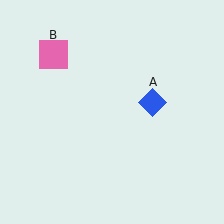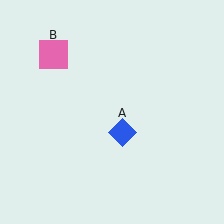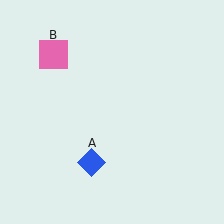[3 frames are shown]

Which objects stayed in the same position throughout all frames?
Pink square (object B) remained stationary.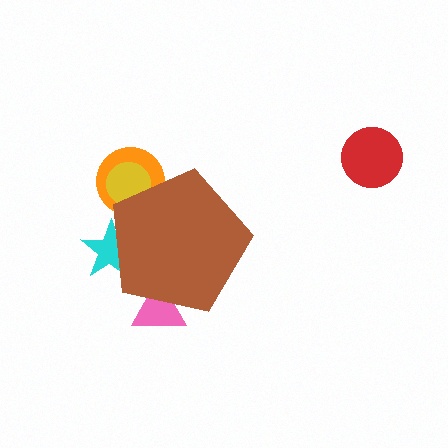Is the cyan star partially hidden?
Yes, the cyan star is partially hidden behind the brown pentagon.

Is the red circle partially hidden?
No, the red circle is fully visible.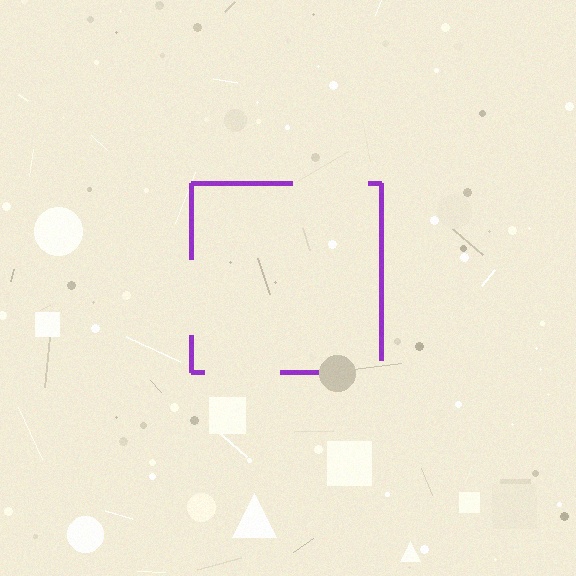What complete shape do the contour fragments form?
The contour fragments form a square.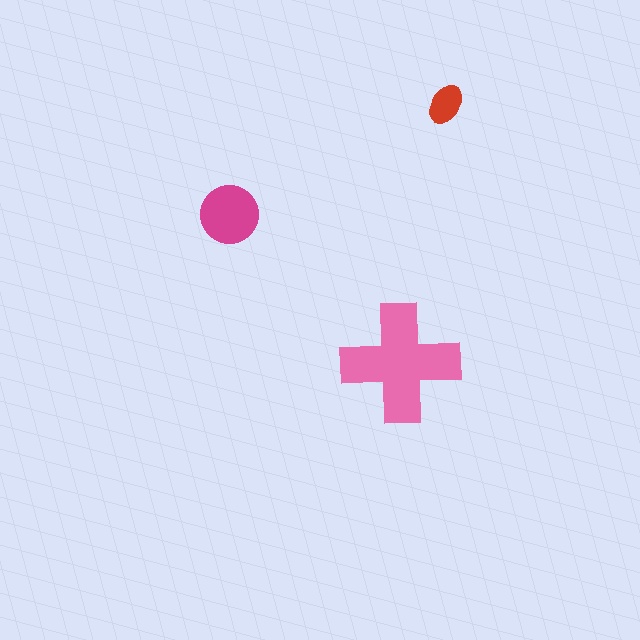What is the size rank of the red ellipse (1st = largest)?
3rd.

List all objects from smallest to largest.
The red ellipse, the magenta circle, the pink cross.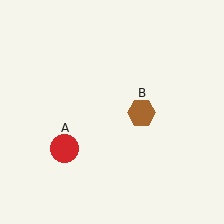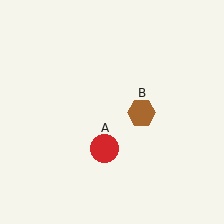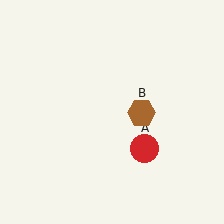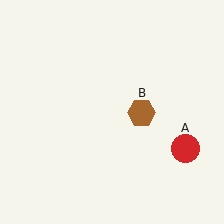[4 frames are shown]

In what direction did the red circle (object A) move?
The red circle (object A) moved right.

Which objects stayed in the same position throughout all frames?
Brown hexagon (object B) remained stationary.